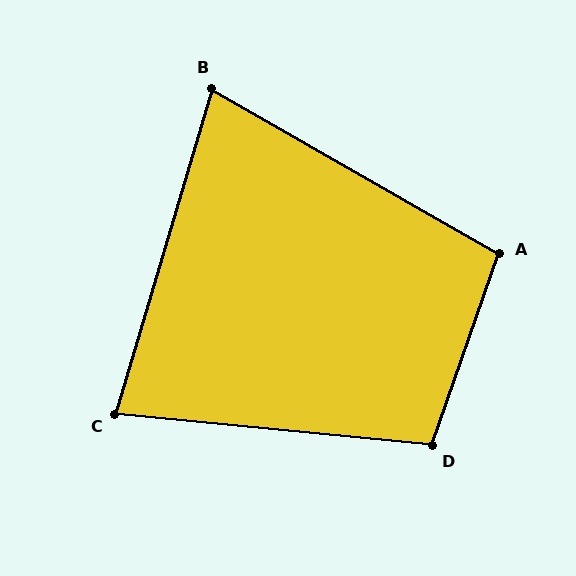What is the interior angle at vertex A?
Approximately 101 degrees (obtuse).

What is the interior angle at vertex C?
Approximately 79 degrees (acute).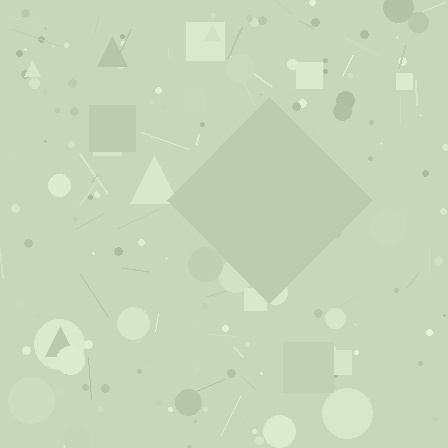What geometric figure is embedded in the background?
A diamond is embedded in the background.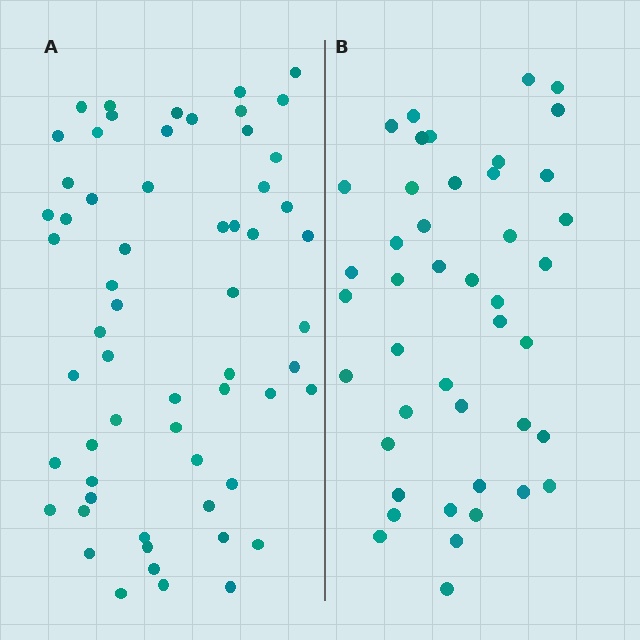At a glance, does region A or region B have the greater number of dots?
Region A (the left region) has more dots.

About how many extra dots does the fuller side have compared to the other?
Region A has approximately 15 more dots than region B.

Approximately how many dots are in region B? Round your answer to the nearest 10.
About 40 dots. (The exact count is 44, which rounds to 40.)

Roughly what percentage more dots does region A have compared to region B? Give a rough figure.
About 35% more.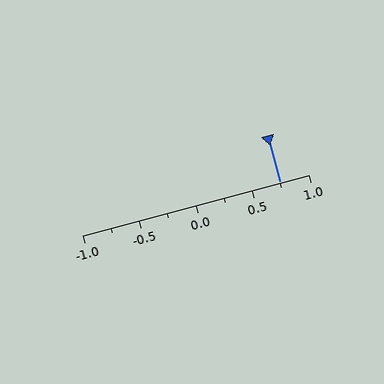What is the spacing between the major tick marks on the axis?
The major ticks are spaced 0.5 apart.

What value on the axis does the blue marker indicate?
The marker indicates approximately 0.75.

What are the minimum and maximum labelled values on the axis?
The axis runs from -1.0 to 1.0.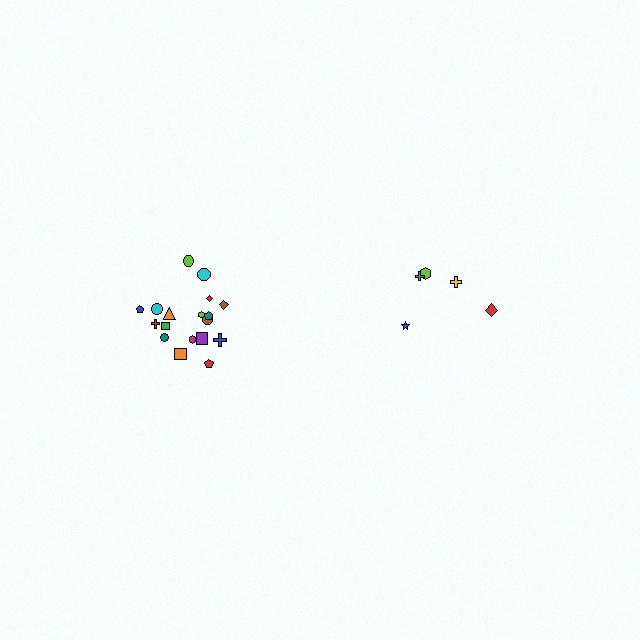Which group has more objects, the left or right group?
The left group.